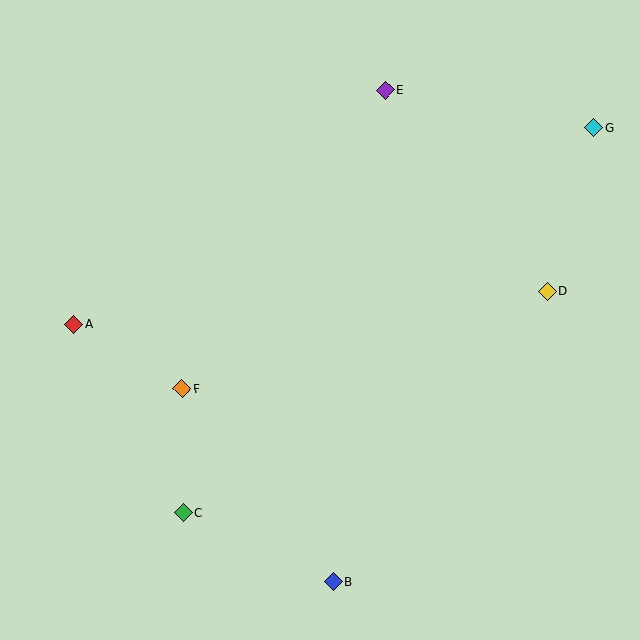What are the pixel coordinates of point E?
Point E is at (386, 90).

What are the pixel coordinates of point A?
Point A is at (74, 324).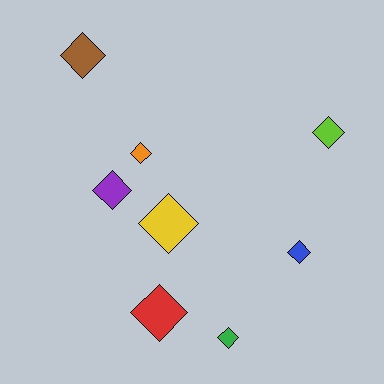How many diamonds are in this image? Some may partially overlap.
There are 8 diamonds.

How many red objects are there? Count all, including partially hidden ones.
There is 1 red object.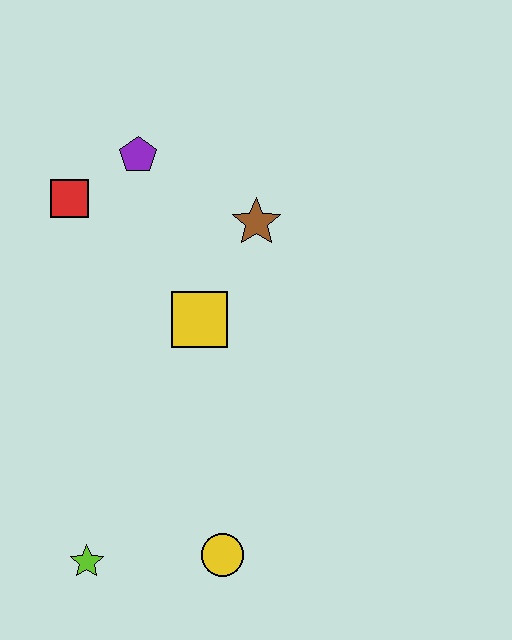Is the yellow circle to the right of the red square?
Yes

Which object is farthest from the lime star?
The purple pentagon is farthest from the lime star.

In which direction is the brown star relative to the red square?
The brown star is to the right of the red square.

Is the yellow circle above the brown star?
No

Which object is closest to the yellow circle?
The lime star is closest to the yellow circle.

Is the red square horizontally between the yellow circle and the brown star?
No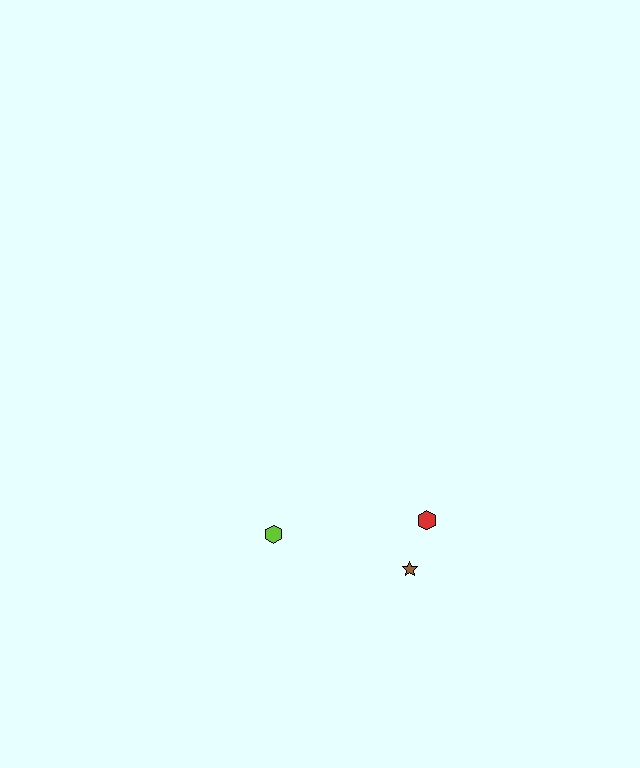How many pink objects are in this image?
There are no pink objects.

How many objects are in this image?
There are 3 objects.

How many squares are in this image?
There are no squares.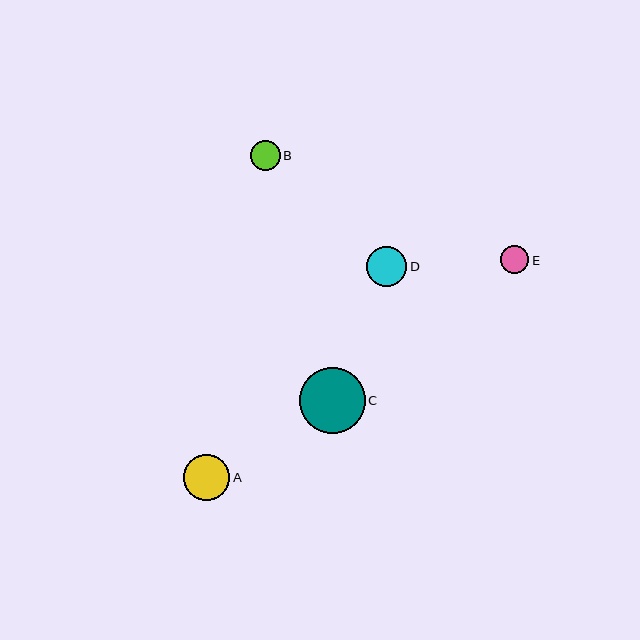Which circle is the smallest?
Circle E is the smallest with a size of approximately 28 pixels.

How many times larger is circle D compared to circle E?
Circle D is approximately 1.5 times the size of circle E.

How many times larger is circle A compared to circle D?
Circle A is approximately 1.1 times the size of circle D.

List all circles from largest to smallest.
From largest to smallest: C, A, D, B, E.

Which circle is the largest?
Circle C is the largest with a size of approximately 66 pixels.